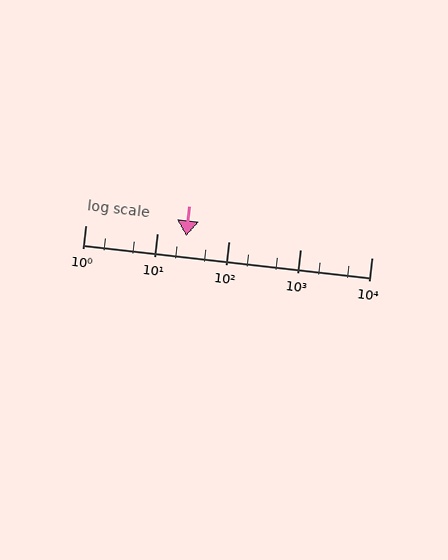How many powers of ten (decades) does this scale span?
The scale spans 4 decades, from 1 to 10000.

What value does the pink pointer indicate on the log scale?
The pointer indicates approximately 26.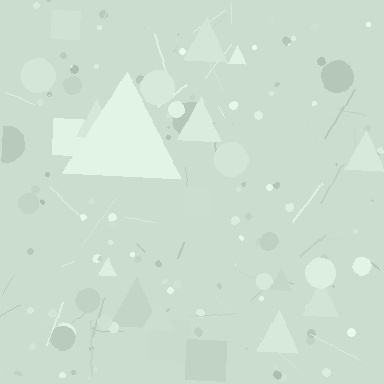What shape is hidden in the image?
A triangle is hidden in the image.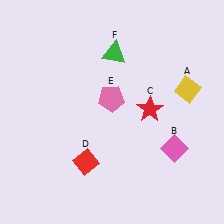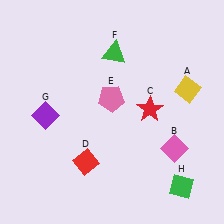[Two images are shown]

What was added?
A purple diamond (G), a green diamond (H) were added in Image 2.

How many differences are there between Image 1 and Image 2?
There are 2 differences between the two images.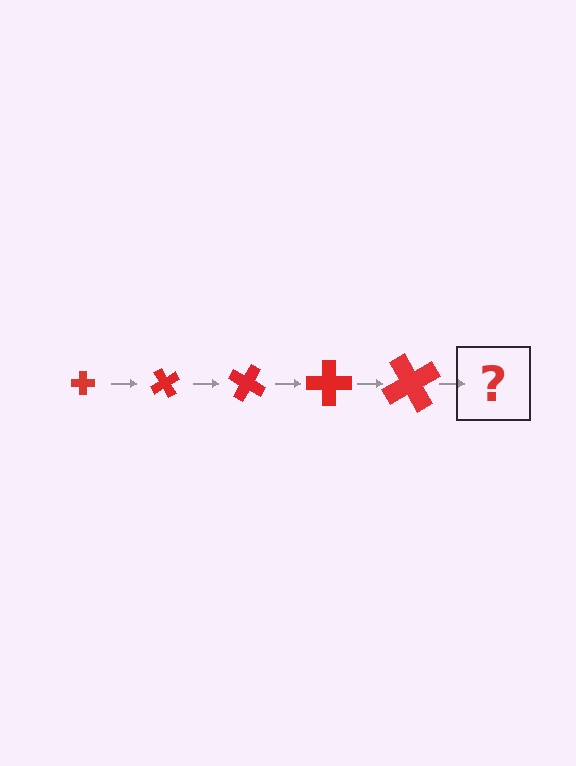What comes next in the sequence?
The next element should be a cross, larger than the previous one and rotated 300 degrees from the start.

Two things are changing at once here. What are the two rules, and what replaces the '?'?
The two rules are that the cross grows larger each step and it rotates 60 degrees each step. The '?' should be a cross, larger than the previous one and rotated 300 degrees from the start.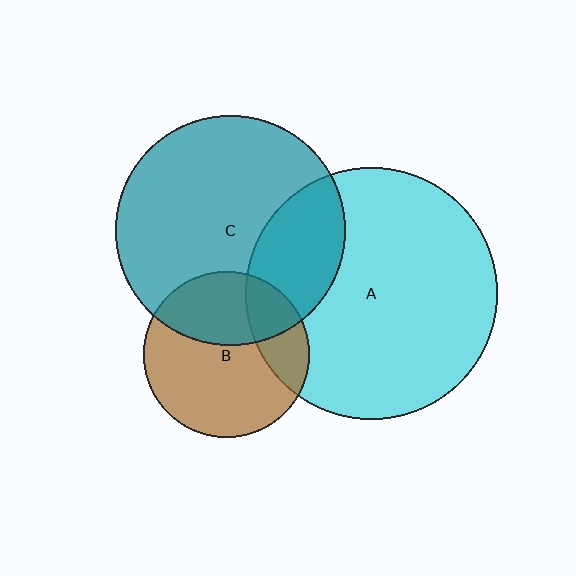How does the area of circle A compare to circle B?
Approximately 2.3 times.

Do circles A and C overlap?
Yes.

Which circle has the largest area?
Circle A (cyan).